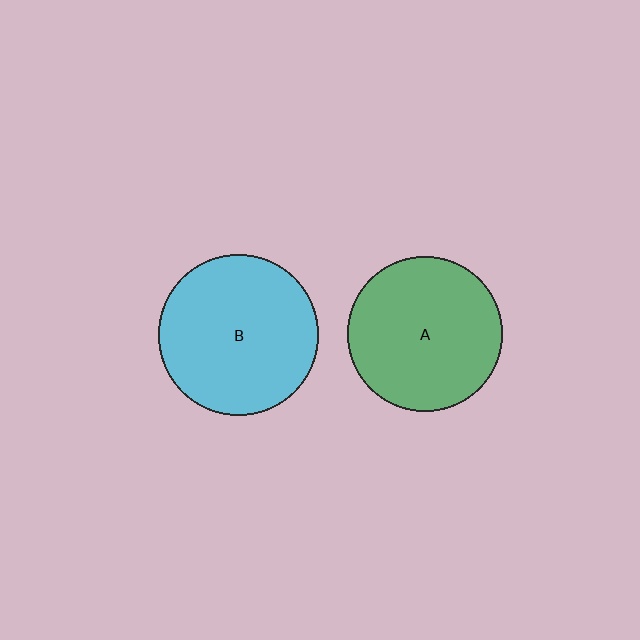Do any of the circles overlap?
No, none of the circles overlap.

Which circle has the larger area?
Circle B (cyan).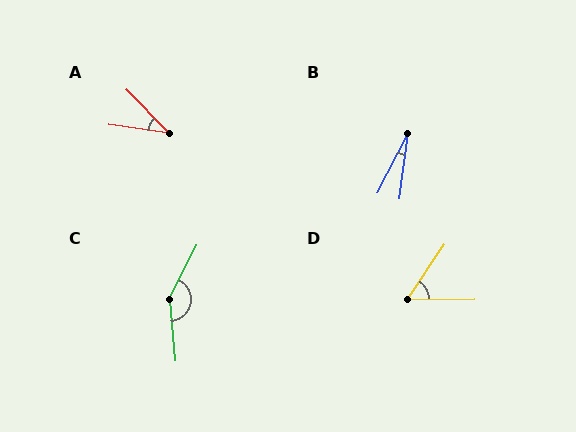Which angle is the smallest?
B, at approximately 19 degrees.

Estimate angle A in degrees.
Approximately 38 degrees.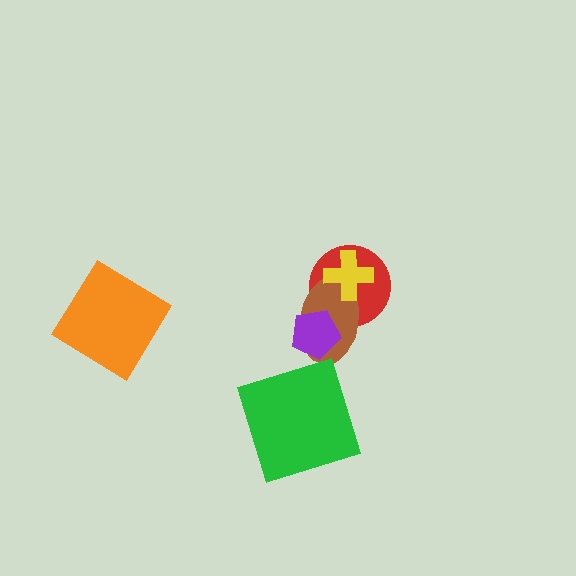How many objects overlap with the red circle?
3 objects overlap with the red circle.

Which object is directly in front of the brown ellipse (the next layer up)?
The yellow cross is directly in front of the brown ellipse.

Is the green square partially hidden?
No, no other shape covers it.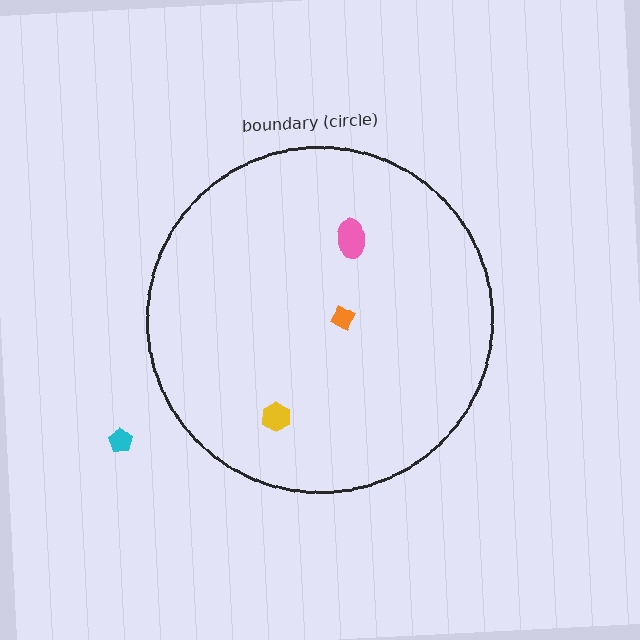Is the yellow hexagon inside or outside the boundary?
Inside.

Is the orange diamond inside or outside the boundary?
Inside.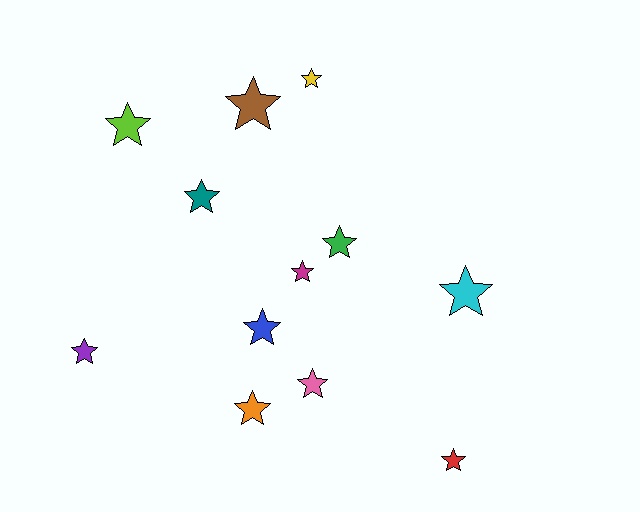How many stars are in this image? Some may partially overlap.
There are 12 stars.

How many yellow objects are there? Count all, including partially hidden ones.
There is 1 yellow object.